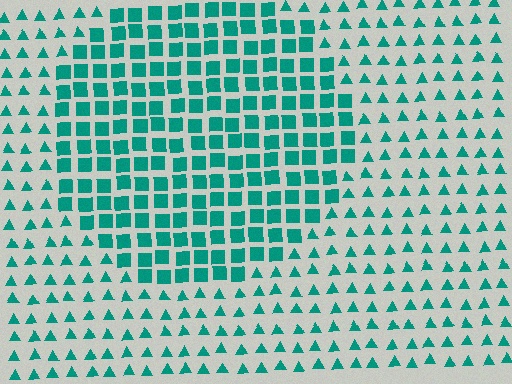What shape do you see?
I see a circle.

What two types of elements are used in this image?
The image uses squares inside the circle region and triangles outside it.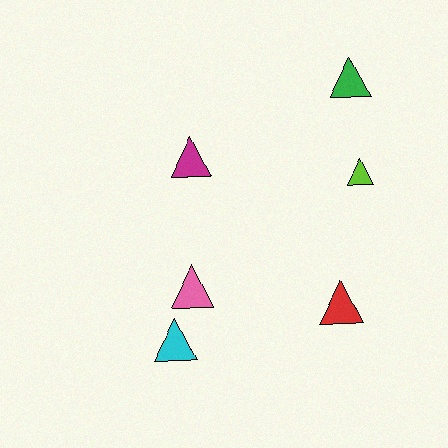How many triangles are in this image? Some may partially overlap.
There are 6 triangles.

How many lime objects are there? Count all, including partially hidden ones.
There is 1 lime object.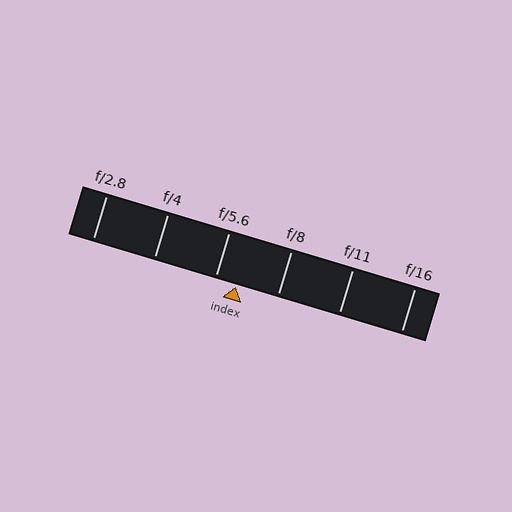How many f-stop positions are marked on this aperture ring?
There are 6 f-stop positions marked.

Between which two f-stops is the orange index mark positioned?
The index mark is between f/5.6 and f/8.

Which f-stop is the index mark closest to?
The index mark is closest to f/5.6.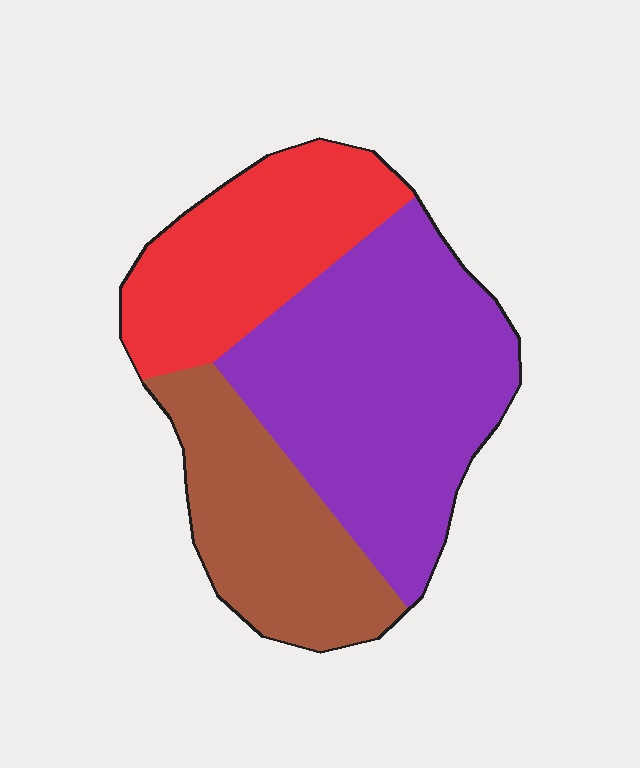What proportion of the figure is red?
Red covers roughly 25% of the figure.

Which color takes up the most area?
Purple, at roughly 45%.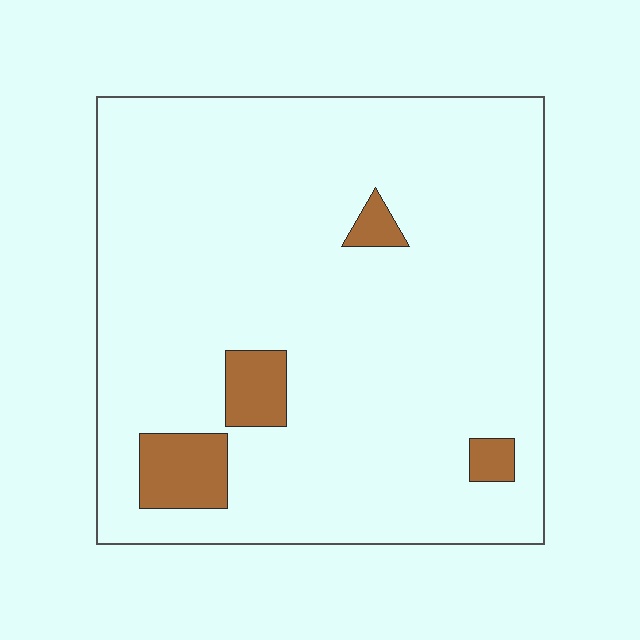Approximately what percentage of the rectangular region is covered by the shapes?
Approximately 10%.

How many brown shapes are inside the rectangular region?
4.